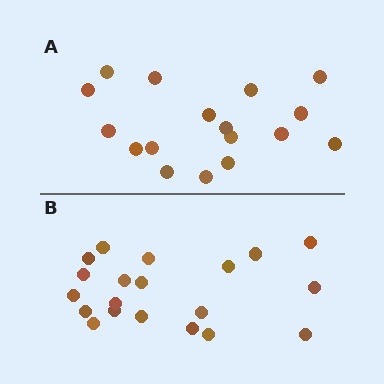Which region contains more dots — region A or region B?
Region B (the bottom region) has more dots.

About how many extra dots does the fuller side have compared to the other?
Region B has just a few more — roughly 2 or 3 more dots than region A.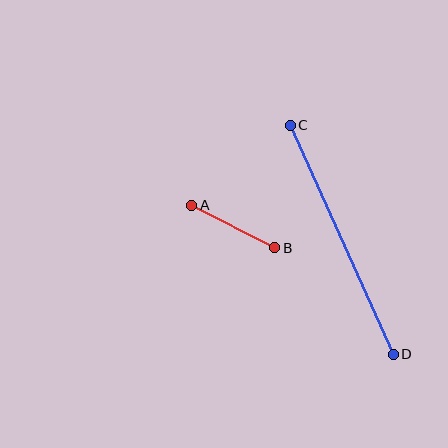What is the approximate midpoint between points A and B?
The midpoint is at approximately (233, 226) pixels.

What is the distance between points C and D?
The distance is approximately 252 pixels.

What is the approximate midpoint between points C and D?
The midpoint is at approximately (342, 240) pixels.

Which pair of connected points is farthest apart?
Points C and D are farthest apart.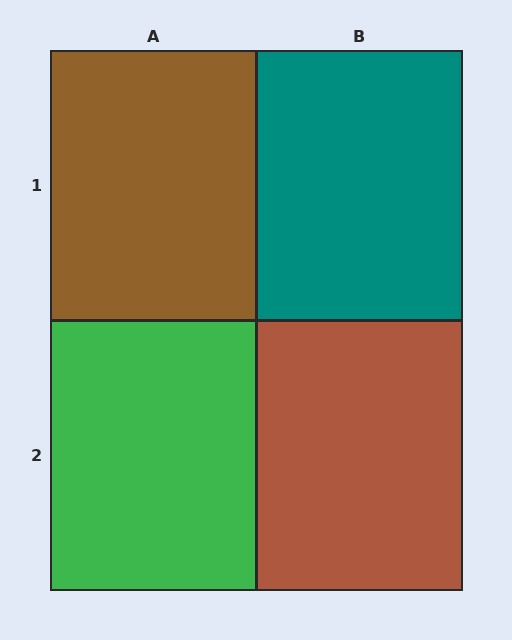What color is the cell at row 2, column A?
Green.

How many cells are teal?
1 cell is teal.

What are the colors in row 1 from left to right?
Brown, teal.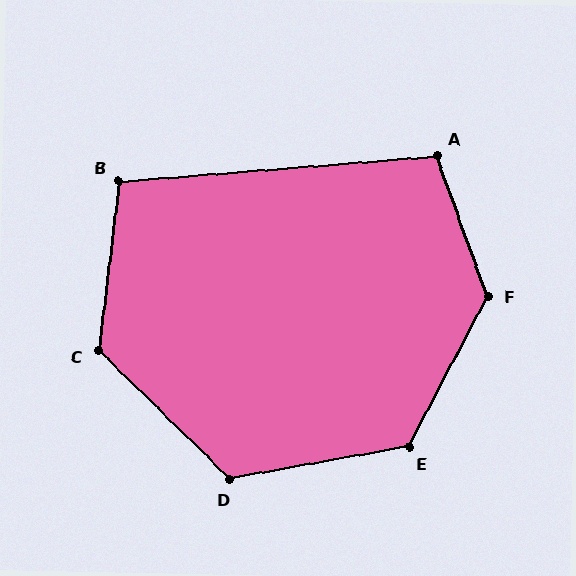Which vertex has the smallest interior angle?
B, at approximately 102 degrees.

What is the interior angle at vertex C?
Approximately 127 degrees (obtuse).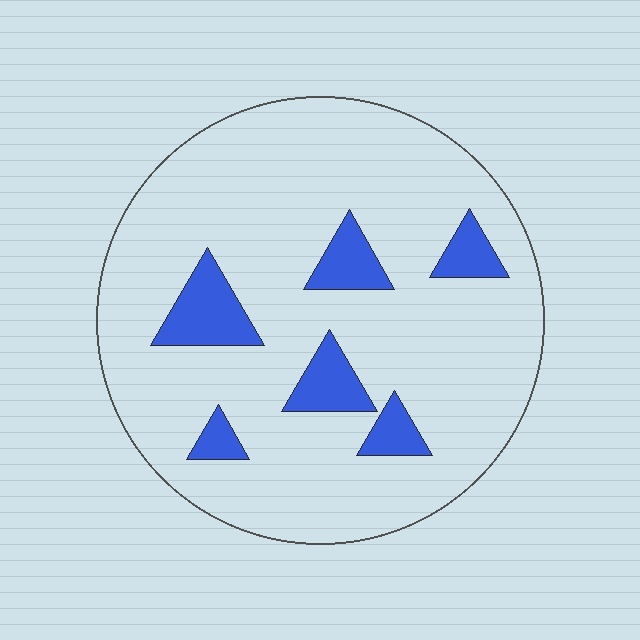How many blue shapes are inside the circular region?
6.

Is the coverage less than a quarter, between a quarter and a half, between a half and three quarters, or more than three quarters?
Less than a quarter.